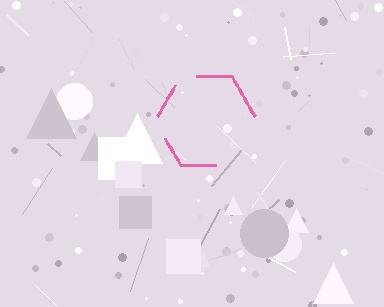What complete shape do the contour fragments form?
The contour fragments form a hexagon.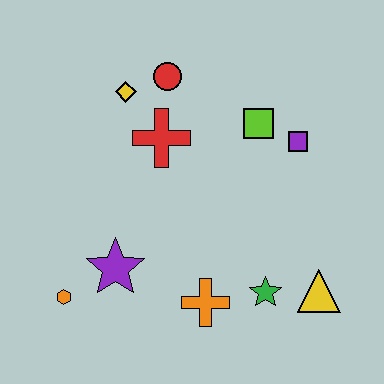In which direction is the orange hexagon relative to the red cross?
The orange hexagon is below the red cross.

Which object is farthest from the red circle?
The yellow triangle is farthest from the red circle.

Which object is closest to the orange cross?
The green star is closest to the orange cross.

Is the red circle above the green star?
Yes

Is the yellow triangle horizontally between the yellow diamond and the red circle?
No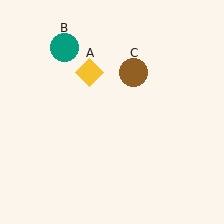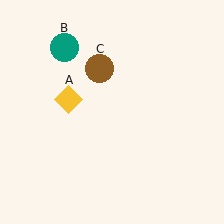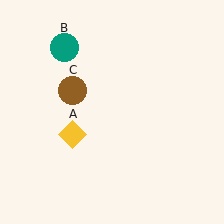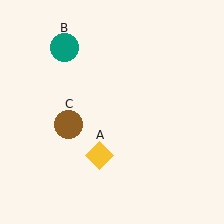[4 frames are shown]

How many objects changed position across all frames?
2 objects changed position: yellow diamond (object A), brown circle (object C).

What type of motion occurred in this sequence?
The yellow diamond (object A), brown circle (object C) rotated counterclockwise around the center of the scene.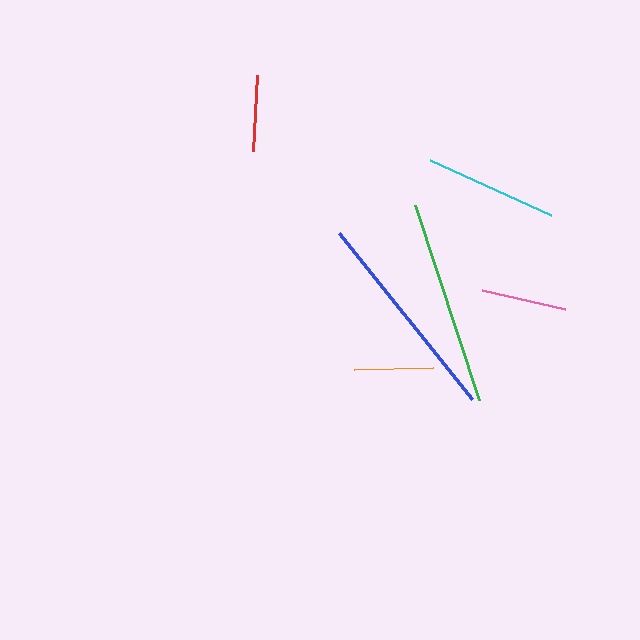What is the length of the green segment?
The green segment is approximately 205 pixels long.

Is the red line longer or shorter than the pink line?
The pink line is longer than the red line.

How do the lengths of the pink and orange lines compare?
The pink and orange lines are approximately the same length.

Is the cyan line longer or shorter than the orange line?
The cyan line is longer than the orange line.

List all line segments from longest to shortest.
From longest to shortest: blue, green, cyan, pink, orange, red.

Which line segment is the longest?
The blue line is the longest at approximately 213 pixels.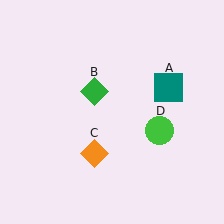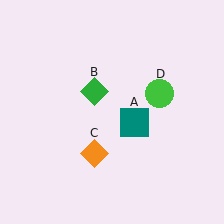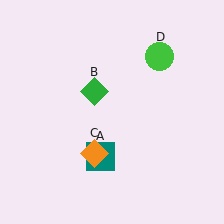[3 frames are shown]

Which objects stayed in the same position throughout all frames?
Green diamond (object B) and orange diamond (object C) remained stationary.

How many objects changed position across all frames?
2 objects changed position: teal square (object A), green circle (object D).